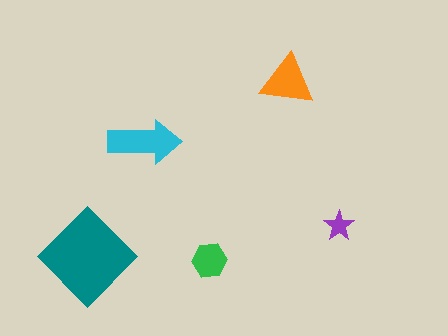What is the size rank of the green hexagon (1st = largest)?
4th.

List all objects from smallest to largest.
The purple star, the green hexagon, the orange triangle, the cyan arrow, the teal diamond.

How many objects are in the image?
There are 5 objects in the image.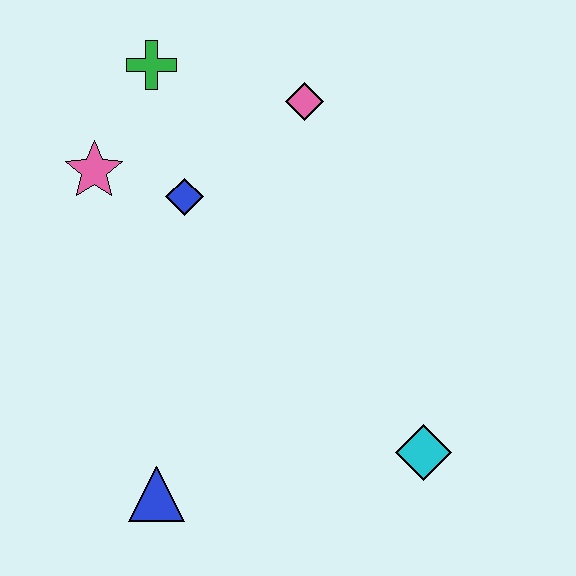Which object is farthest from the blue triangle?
The green cross is farthest from the blue triangle.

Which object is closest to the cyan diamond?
The blue triangle is closest to the cyan diamond.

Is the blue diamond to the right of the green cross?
Yes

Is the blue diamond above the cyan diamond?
Yes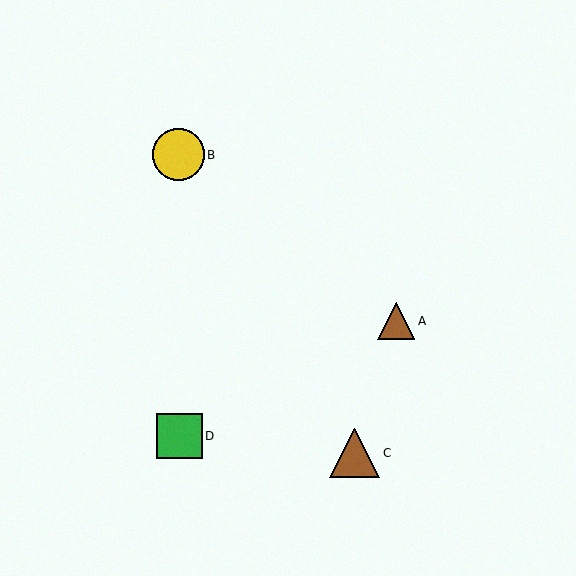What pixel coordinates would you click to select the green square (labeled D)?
Click at (180, 436) to select the green square D.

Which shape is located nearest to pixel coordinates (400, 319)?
The brown triangle (labeled A) at (396, 321) is nearest to that location.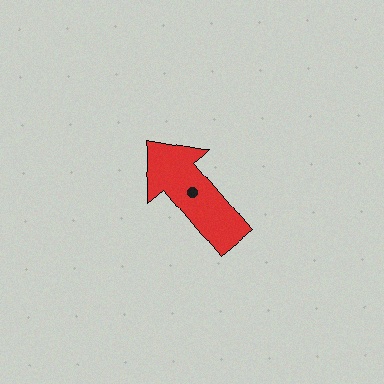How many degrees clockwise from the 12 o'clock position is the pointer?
Approximately 320 degrees.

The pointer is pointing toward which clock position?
Roughly 11 o'clock.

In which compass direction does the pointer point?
Northwest.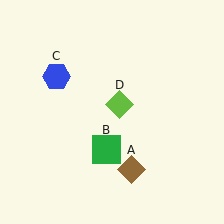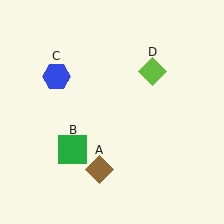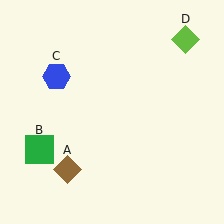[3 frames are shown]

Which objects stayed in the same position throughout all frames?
Blue hexagon (object C) remained stationary.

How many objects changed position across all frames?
3 objects changed position: brown diamond (object A), green square (object B), lime diamond (object D).